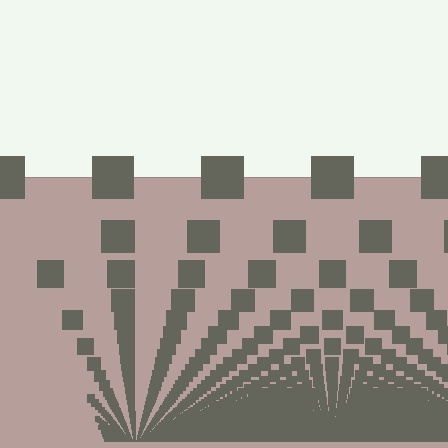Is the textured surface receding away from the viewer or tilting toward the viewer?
The surface appears to tilt toward the viewer. Texture elements get larger and sparser toward the top.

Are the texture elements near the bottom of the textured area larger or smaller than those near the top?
Smaller. The gradient is inverted — elements near the bottom are smaller and denser.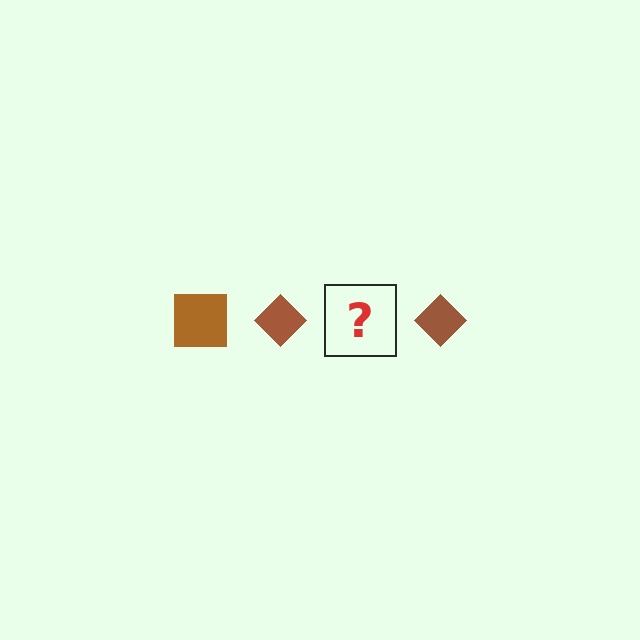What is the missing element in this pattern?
The missing element is a brown square.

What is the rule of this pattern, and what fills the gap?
The rule is that the pattern cycles through square, diamond shapes in brown. The gap should be filled with a brown square.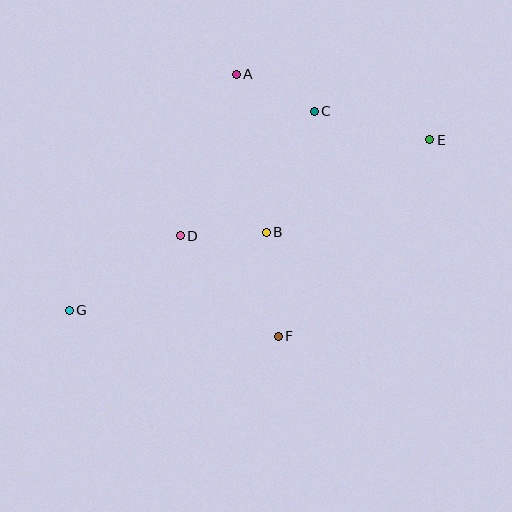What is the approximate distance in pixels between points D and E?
The distance between D and E is approximately 268 pixels.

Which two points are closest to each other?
Points B and D are closest to each other.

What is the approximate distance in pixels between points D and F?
The distance between D and F is approximately 141 pixels.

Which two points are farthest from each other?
Points E and G are farthest from each other.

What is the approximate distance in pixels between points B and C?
The distance between B and C is approximately 130 pixels.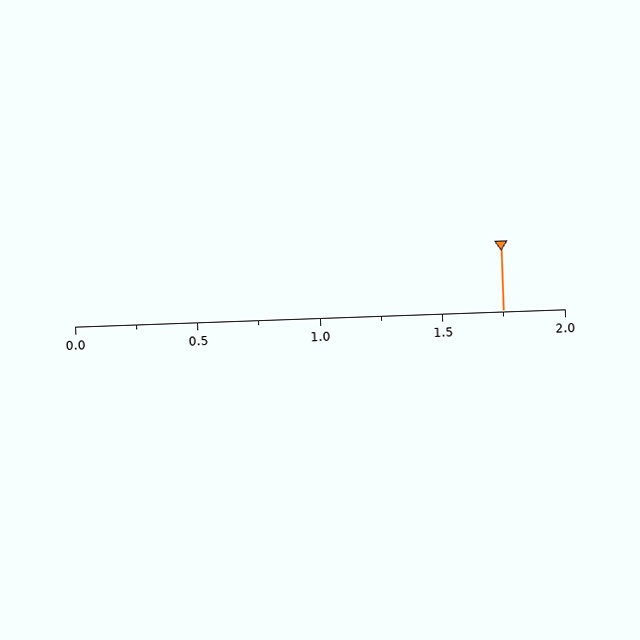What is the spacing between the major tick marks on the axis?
The major ticks are spaced 0.5 apart.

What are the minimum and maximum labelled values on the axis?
The axis runs from 0.0 to 2.0.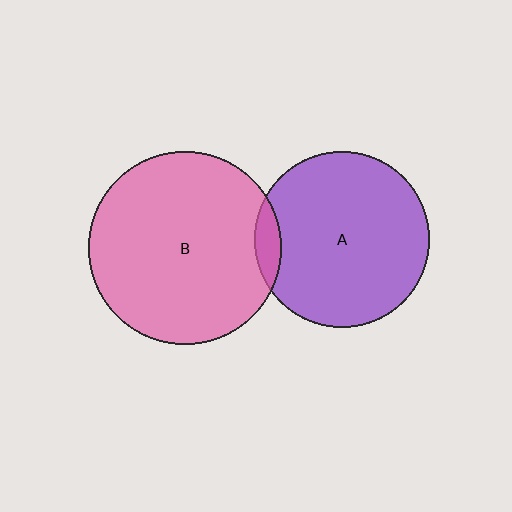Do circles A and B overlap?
Yes.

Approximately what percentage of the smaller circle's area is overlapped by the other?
Approximately 5%.